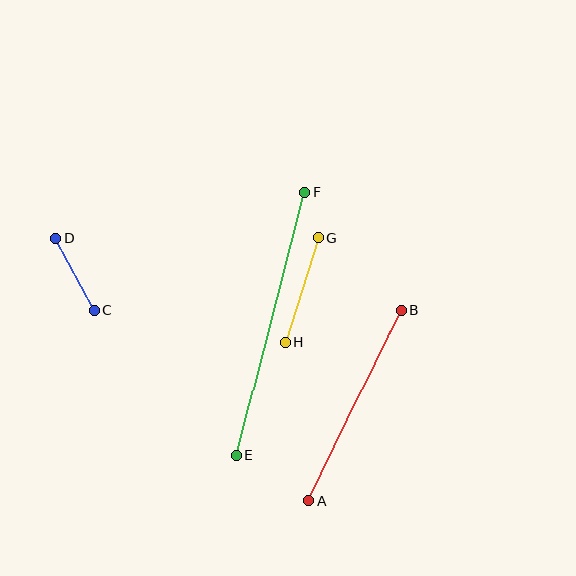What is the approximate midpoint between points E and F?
The midpoint is at approximately (271, 324) pixels.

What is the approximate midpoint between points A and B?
The midpoint is at approximately (355, 405) pixels.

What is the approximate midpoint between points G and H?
The midpoint is at approximately (302, 290) pixels.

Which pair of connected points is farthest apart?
Points E and F are farthest apart.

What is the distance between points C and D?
The distance is approximately 82 pixels.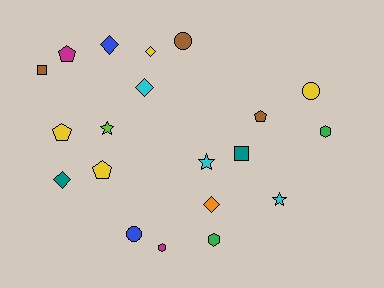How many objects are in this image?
There are 20 objects.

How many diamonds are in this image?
There are 5 diamonds.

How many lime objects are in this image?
There is 1 lime object.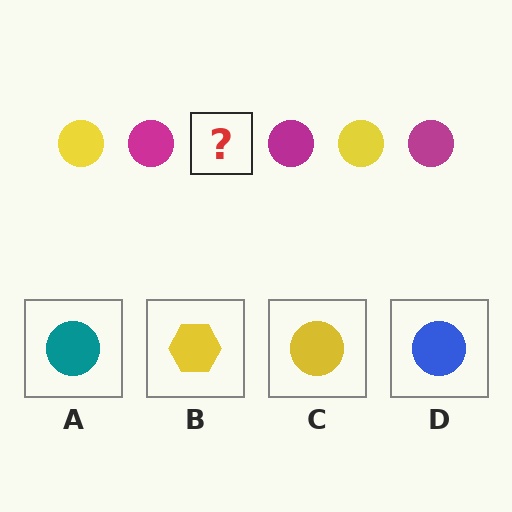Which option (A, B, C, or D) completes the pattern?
C.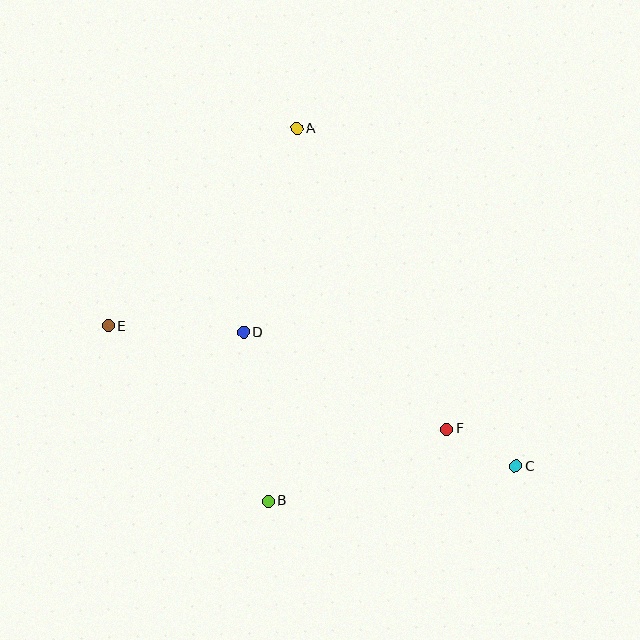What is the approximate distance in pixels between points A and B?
The distance between A and B is approximately 374 pixels.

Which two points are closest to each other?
Points C and F are closest to each other.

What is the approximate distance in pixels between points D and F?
The distance between D and F is approximately 225 pixels.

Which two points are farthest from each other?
Points C and E are farthest from each other.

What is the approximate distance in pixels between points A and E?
The distance between A and E is approximately 273 pixels.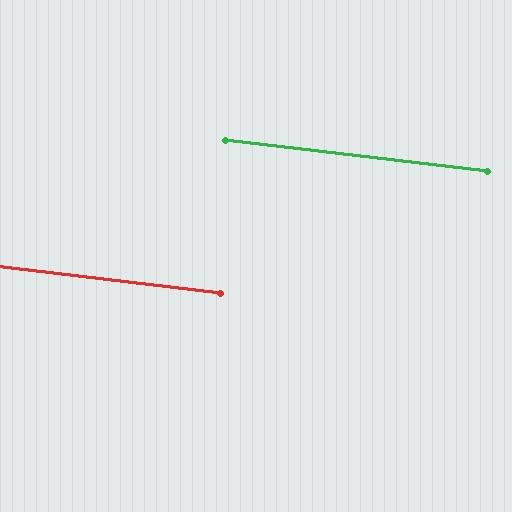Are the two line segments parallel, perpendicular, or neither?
Parallel — their directions differ by only 0.1°.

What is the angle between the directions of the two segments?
Approximately 0 degrees.